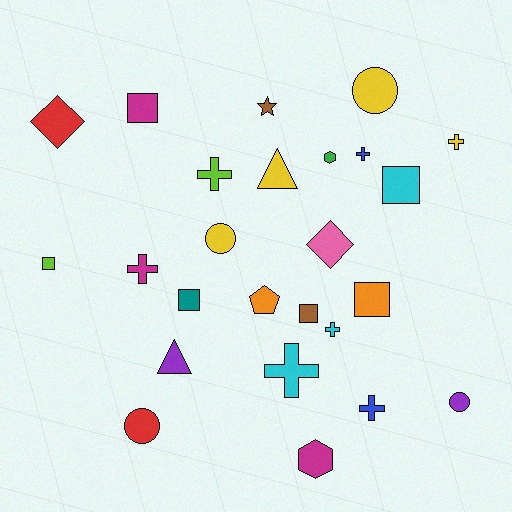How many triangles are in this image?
There are 2 triangles.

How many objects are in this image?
There are 25 objects.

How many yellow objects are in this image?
There are 4 yellow objects.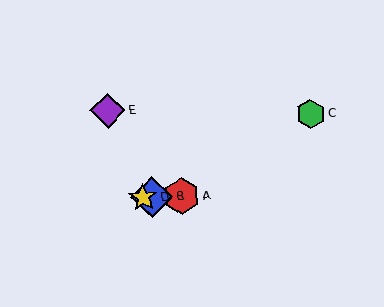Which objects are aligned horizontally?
Objects A, B, D are aligned horizontally.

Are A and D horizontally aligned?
Yes, both are at y≈196.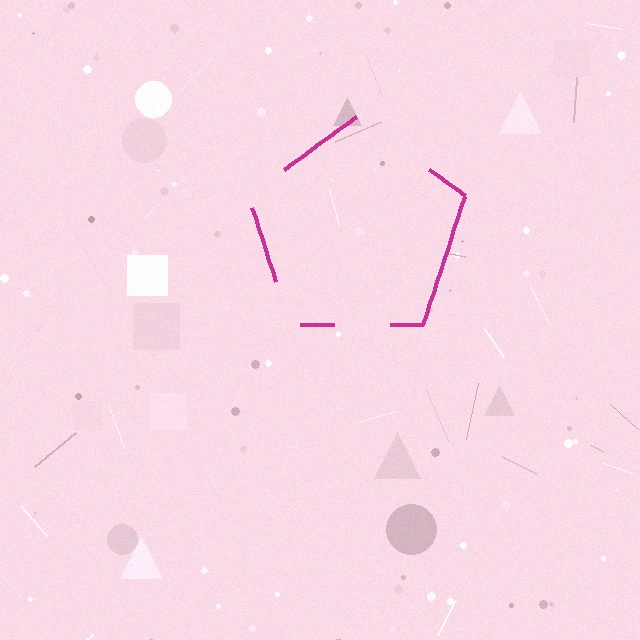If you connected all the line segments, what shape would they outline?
They would outline a pentagon.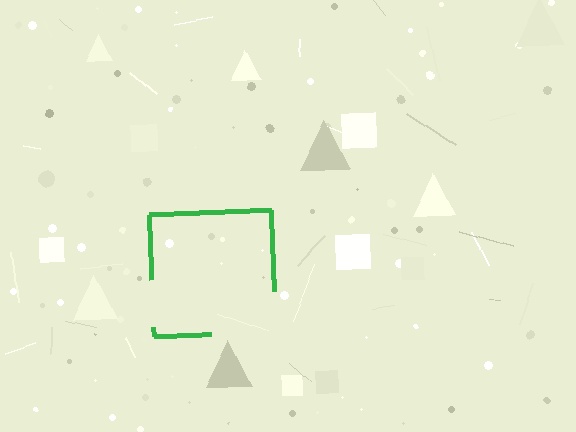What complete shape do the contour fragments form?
The contour fragments form a square.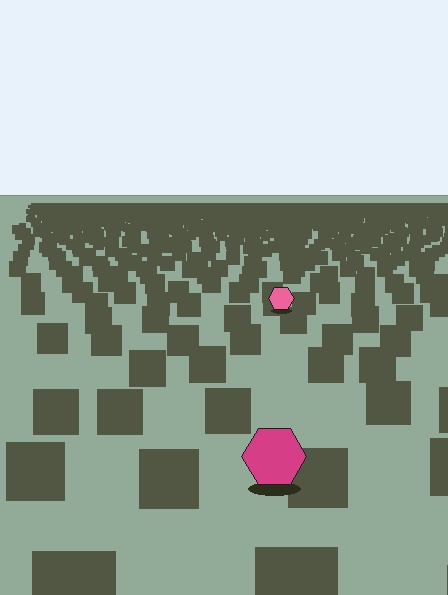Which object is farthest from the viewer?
The pink hexagon is farthest from the viewer. It appears smaller and the ground texture around it is denser.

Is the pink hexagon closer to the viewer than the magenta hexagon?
No. The magenta hexagon is closer — you can tell from the texture gradient: the ground texture is coarser near it.